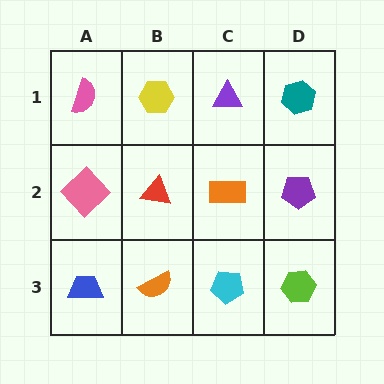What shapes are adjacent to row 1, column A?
A pink diamond (row 2, column A), a yellow hexagon (row 1, column B).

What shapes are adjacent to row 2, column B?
A yellow hexagon (row 1, column B), an orange semicircle (row 3, column B), a pink diamond (row 2, column A), an orange rectangle (row 2, column C).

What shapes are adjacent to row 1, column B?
A red triangle (row 2, column B), a pink semicircle (row 1, column A), a purple triangle (row 1, column C).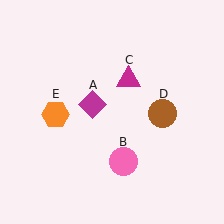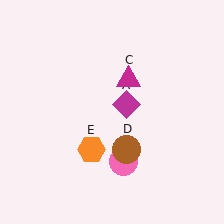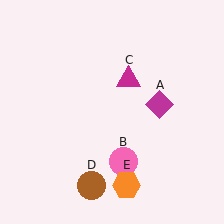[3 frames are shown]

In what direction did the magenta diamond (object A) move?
The magenta diamond (object A) moved right.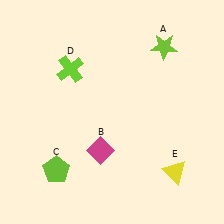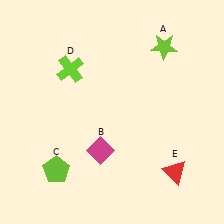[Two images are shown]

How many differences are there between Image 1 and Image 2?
There is 1 difference between the two images.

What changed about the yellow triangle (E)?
In Image 1, E is yellow. In Image 2, it changed to red.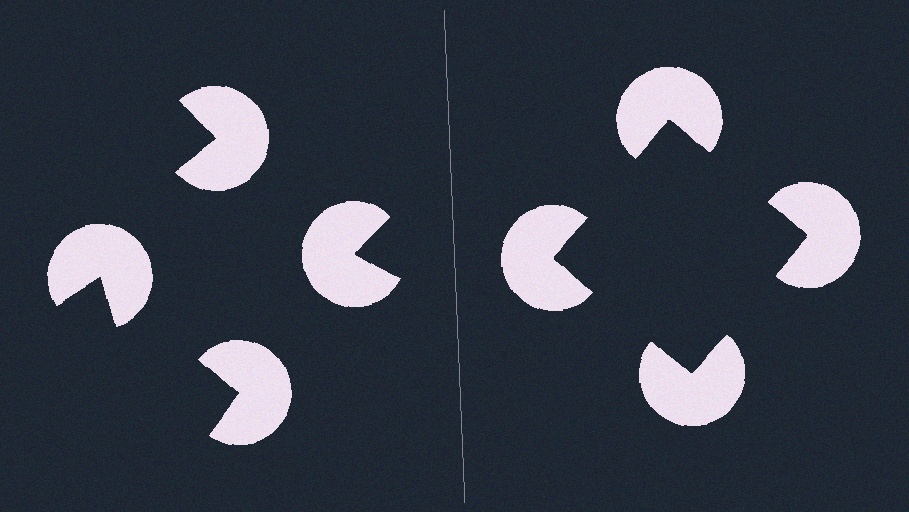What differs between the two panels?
The pac-man discs are positioned identically on both sides; only the wedge orientations differ. On the right they align to a square; on the left they are misaligned.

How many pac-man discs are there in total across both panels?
8 — 4 on each side.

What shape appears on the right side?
An illusory square.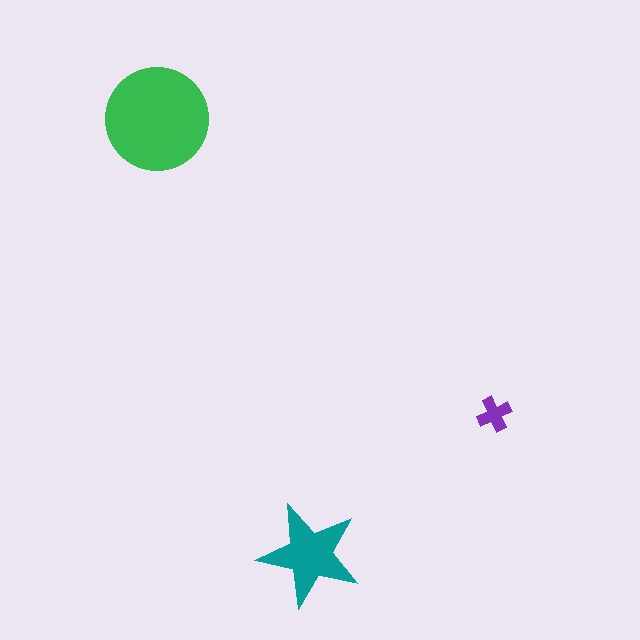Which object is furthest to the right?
The purple cross is rightmost.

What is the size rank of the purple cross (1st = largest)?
3rd.